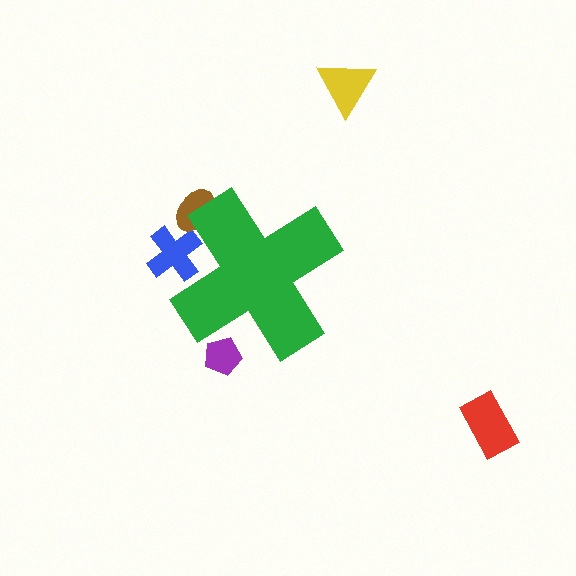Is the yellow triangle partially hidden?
No, the yellow triangle is fully visible.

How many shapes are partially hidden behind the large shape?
3 shapes are partially hidden.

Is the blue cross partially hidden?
Yes, the blue cross is partially hidden behind the green cross.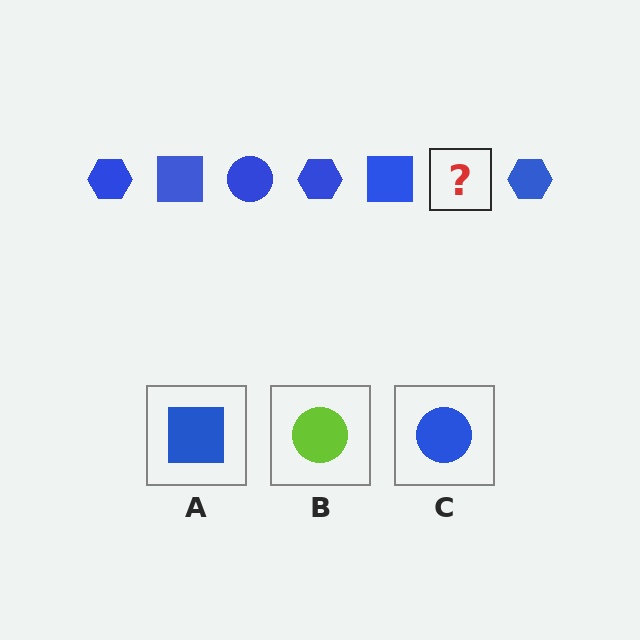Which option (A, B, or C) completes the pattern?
C.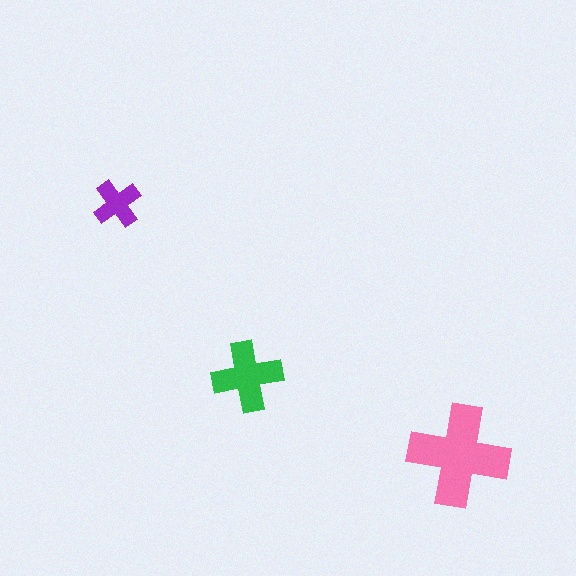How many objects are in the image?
There are 3 objects in the image.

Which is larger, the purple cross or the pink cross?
The pink one.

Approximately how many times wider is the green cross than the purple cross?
About 1.5 times wider.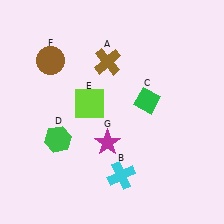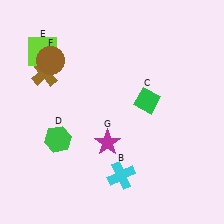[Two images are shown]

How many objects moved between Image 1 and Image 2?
2 objects moved between the two images.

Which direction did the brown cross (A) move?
The brown cross (A) moved left.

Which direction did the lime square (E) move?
The lime square (E) moved up.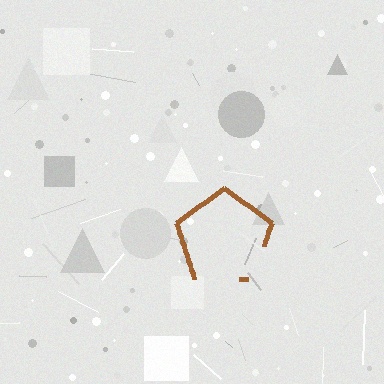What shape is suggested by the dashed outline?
The dashed outline suggests a pentagon.